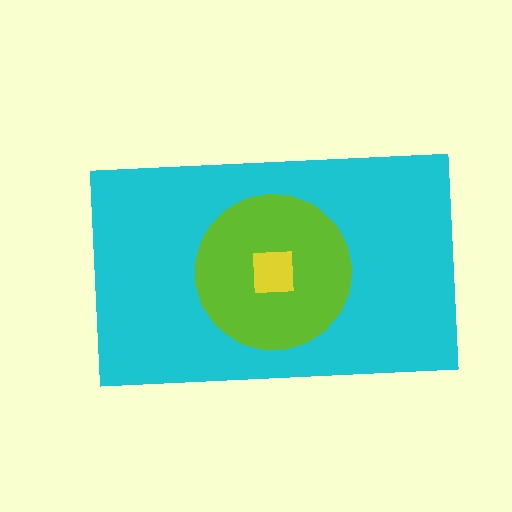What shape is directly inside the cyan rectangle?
The lime circle.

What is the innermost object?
The yellow square.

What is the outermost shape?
The cyan rectangle.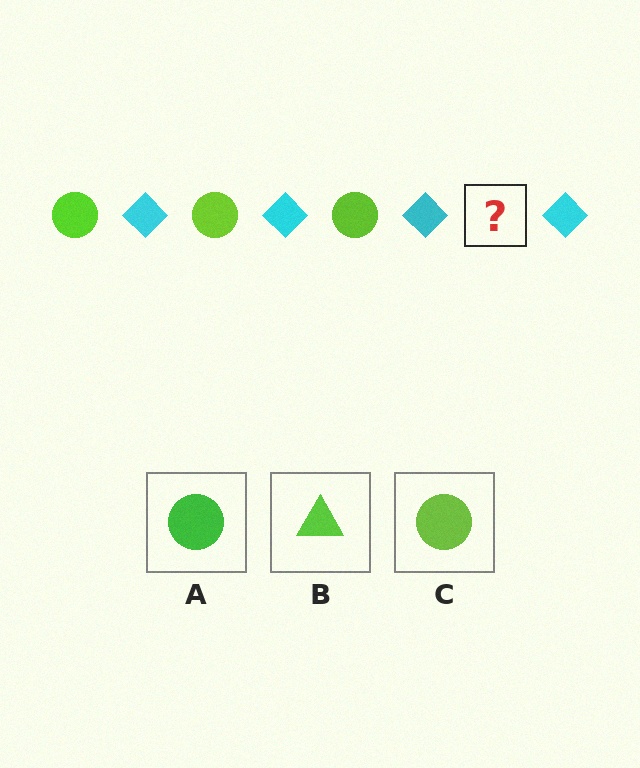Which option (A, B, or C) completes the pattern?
C.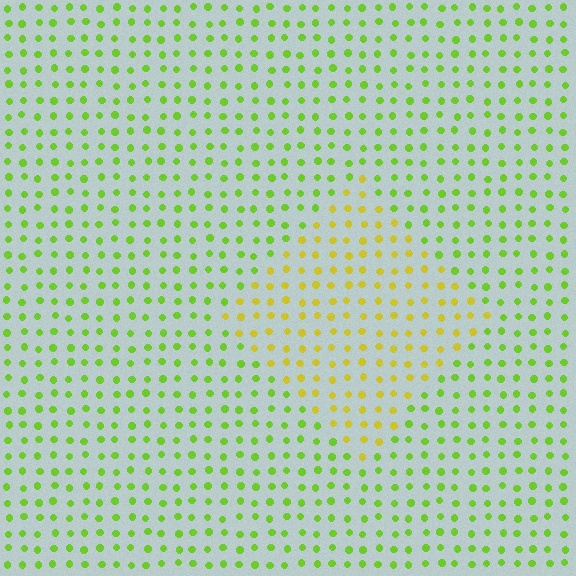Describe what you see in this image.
The image is filled with small lime elements in a uniform arrangement. A diamond-shaped region is visible where the elements are tinted to a slightly different hue, forming a subtle color boundary.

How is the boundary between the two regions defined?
The boundary is defined purely by a slight shift in hue (about 39 degrees). Spacing, size, and orientation are identical on both sides.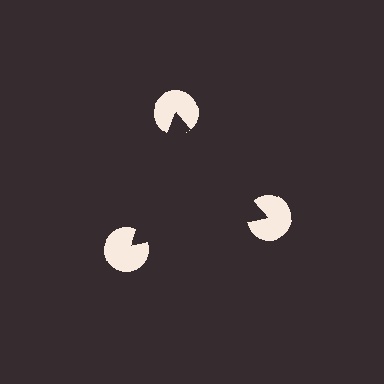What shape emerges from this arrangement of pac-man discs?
An illusory triangle — its edges are inferred from the aligned wedge cuts in the pac-man discs, not physically drawn.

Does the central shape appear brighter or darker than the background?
It typically appears slightly darker than the background, even though no actual brightness change is drawn.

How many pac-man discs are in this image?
There are 3 — one at each vertex of the illusory triangle.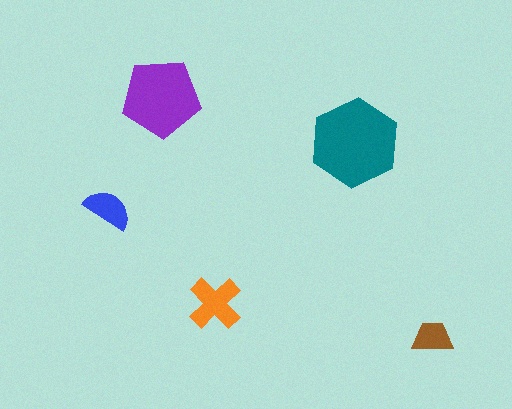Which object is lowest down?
The brown trapezoid is bottommost.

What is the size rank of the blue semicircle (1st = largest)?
4th.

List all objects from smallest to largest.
The brown trapezoid, the blue semicircle, the orange cross, the purple pentagon, the teal hexagon.